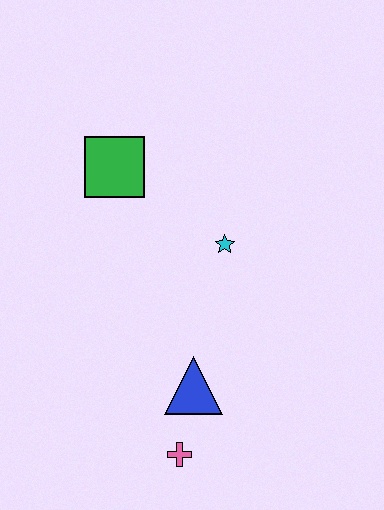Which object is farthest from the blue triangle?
The green square is farthest from the blue triangle.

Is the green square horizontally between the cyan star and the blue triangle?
No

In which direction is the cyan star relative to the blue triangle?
The cyan star is above the blue triangle.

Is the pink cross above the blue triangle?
No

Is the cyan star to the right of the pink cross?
Yes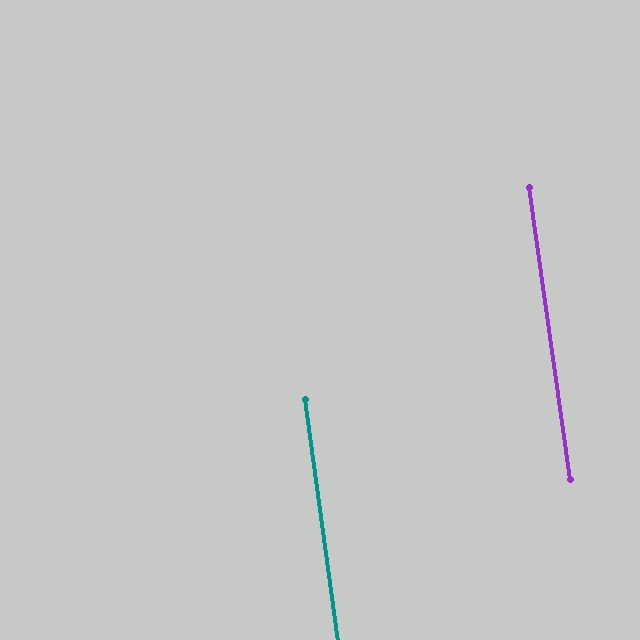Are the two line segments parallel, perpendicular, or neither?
Parallel — their directions differ by only 0.3°.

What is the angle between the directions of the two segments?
Approximately 0 degrees.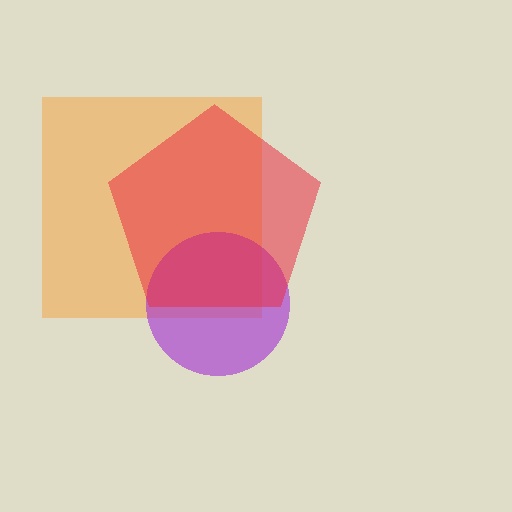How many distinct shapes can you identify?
There are 3 distinct shapes: an orange square, a purple circle, a red pentagon.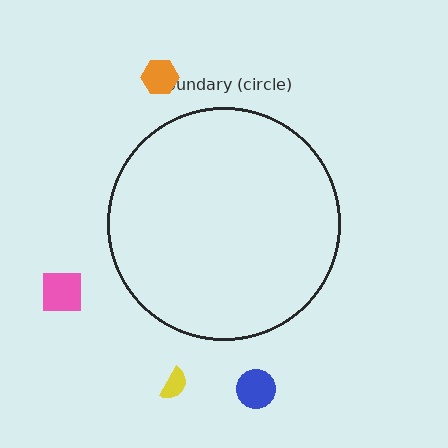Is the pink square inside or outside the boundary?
Outside.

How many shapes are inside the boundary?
0 inside, 4 outside.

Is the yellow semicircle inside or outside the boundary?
Outside.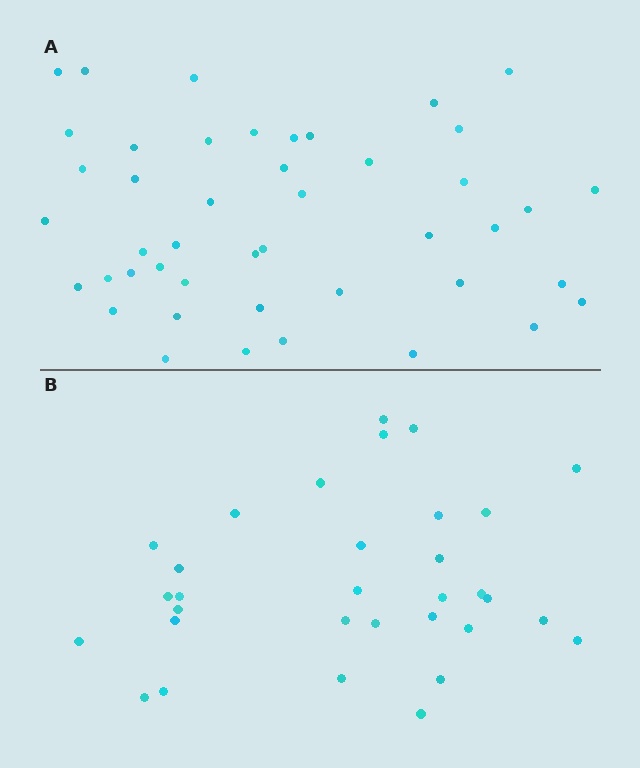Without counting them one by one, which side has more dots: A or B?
Region A (the top region) has more dots.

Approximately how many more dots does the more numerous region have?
Region A has approximately 15 more dots than region B.